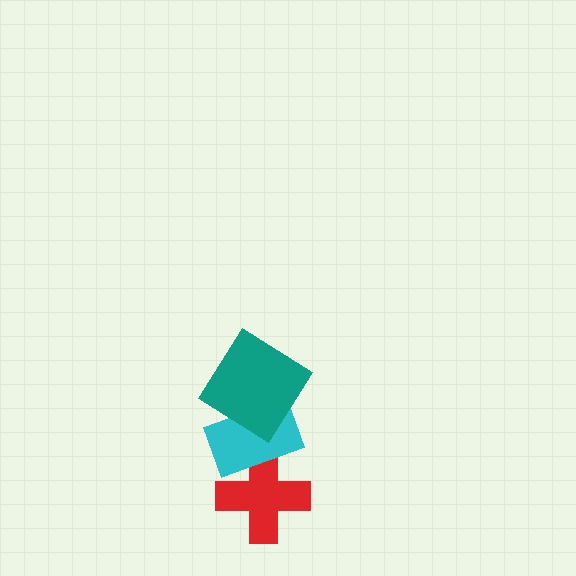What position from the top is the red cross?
The red cross is 3rd from the top.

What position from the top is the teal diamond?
The teal diamond is 1st from the top.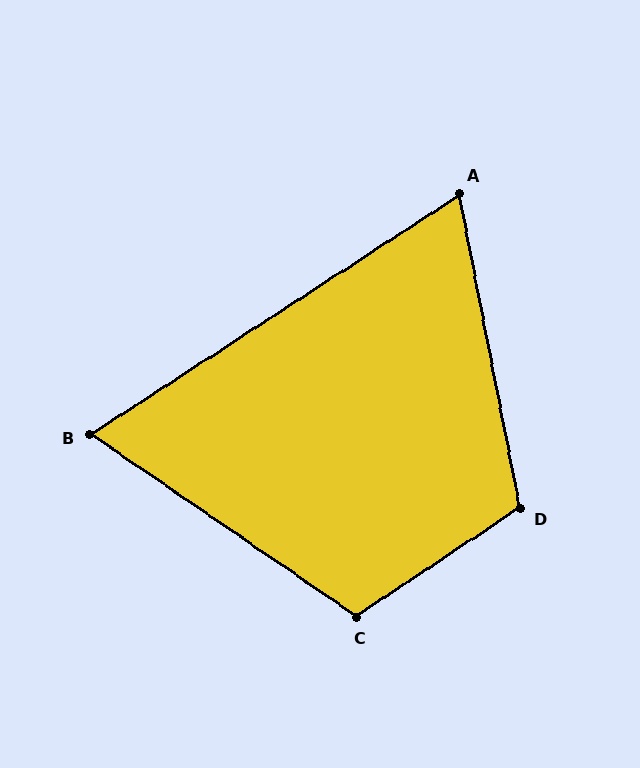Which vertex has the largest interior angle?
D, at approximately 113 degrees.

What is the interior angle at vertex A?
Approximately 68 degrees (acute).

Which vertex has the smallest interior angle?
B, at approximately 67 degrees.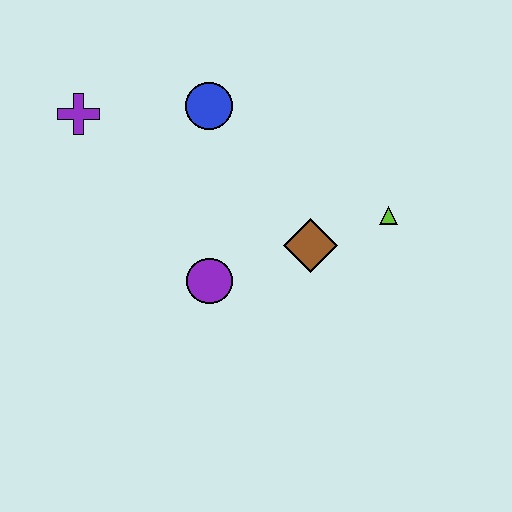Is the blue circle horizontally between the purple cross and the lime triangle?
Yes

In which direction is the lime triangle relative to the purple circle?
The lime triangle is to the right of the purple circle.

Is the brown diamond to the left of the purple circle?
No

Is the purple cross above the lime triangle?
Yes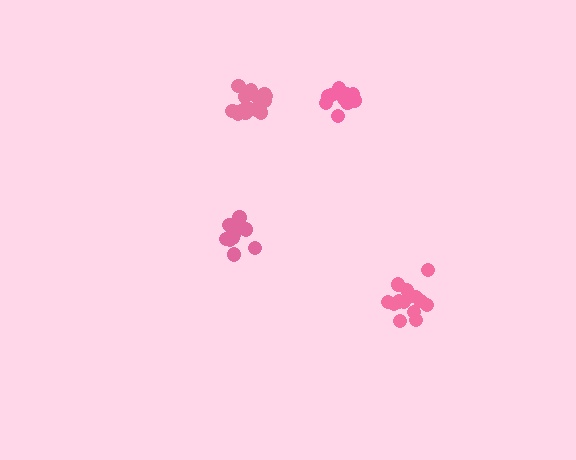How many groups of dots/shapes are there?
There are 4 groups.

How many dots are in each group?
Group 1: 15 dots, Group 2: 14 dots, Group 3: 13 dots, Group 4: 12 dots (54 total).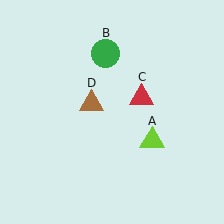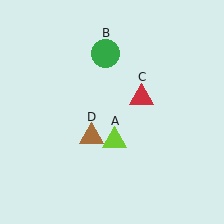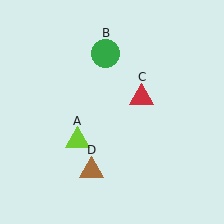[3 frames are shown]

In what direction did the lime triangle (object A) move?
The lime triangle (object A) moved left.